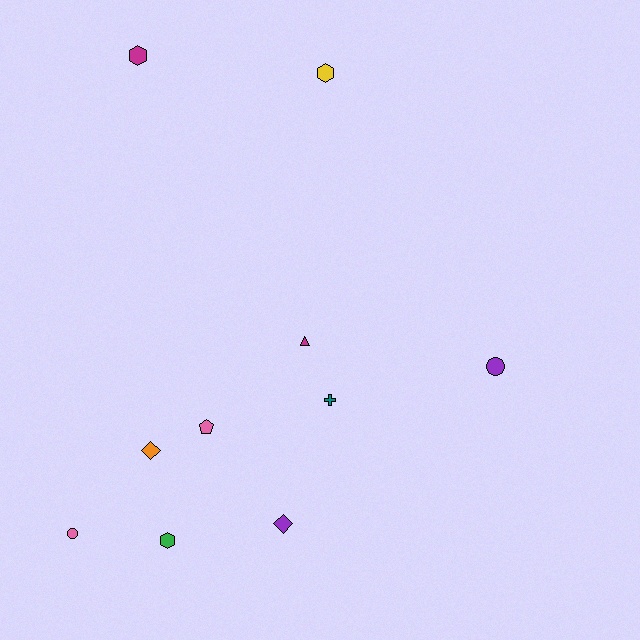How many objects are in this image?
There are 10 objects.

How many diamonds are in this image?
There are 2 diamonds.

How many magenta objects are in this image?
There are 2 magenta objects.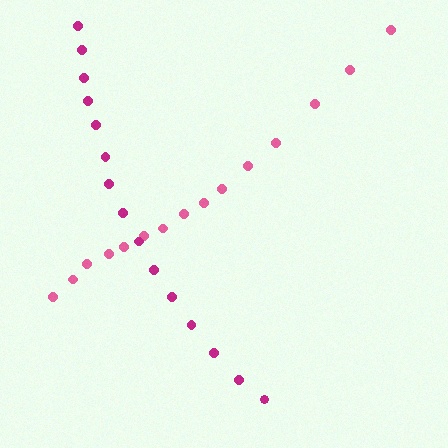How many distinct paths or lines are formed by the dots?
There are 2 distinct paths.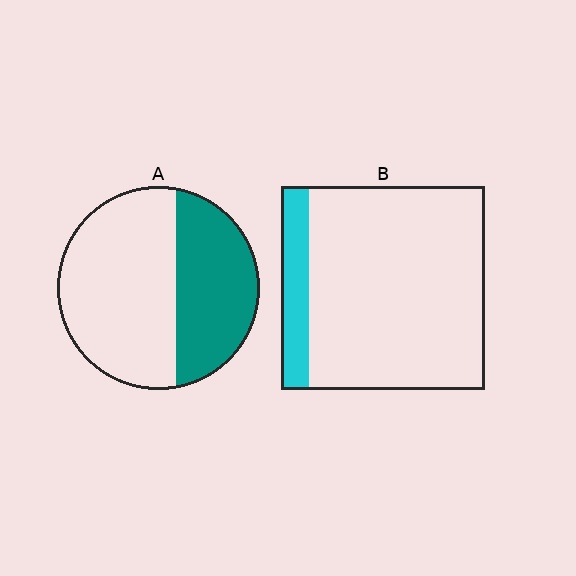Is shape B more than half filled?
No.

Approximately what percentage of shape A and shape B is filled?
A is approximately 40% and B is approximately 15%.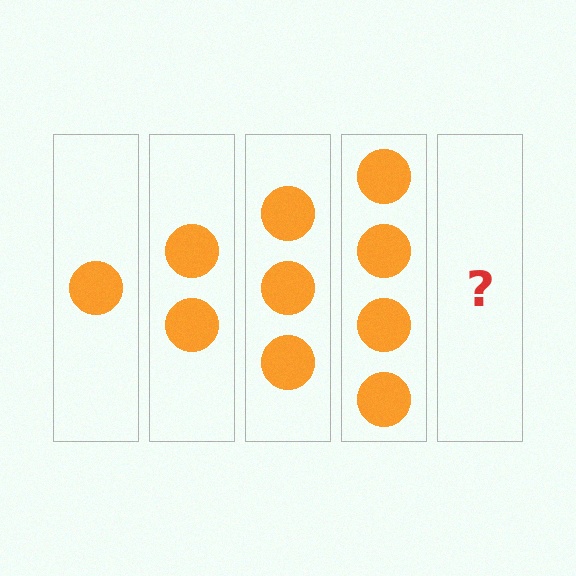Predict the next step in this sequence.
The next step is 5 circles.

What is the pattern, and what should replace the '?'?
The pattern is that each step adds one more circle. The '?' should be 5 circles.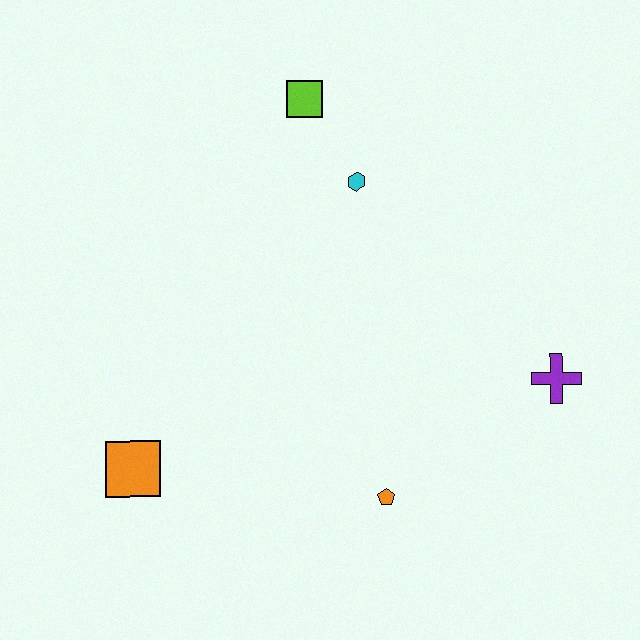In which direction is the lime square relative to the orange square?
The lime square is above the orange square.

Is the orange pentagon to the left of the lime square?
No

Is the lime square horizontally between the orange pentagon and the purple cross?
No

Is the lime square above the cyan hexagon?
Yes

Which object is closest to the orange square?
The orange pentagon is closest to the orange square.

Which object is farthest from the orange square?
The purple cross is farthest from the orange square.